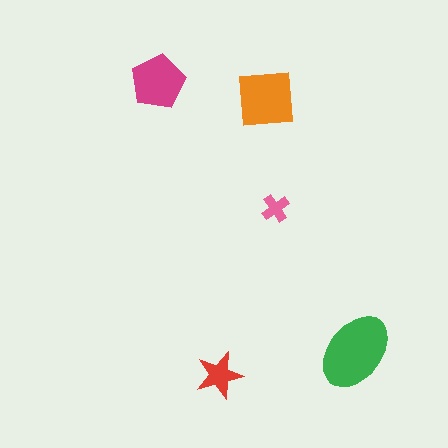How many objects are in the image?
There are 5 objects in the image.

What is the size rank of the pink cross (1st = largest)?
5th.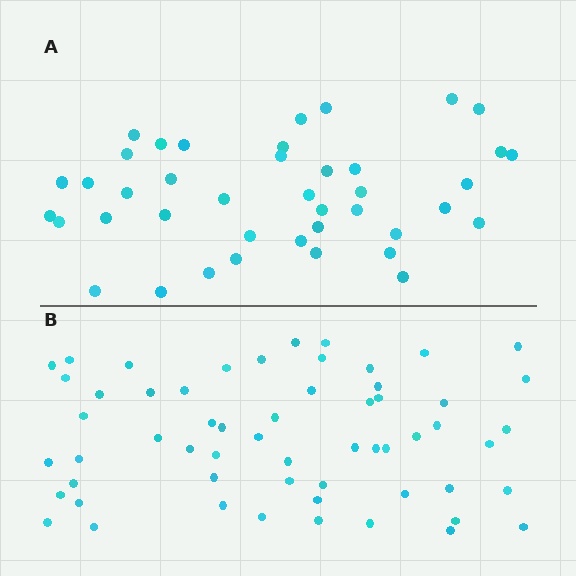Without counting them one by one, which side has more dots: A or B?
Region B (the bottom region) has more dots.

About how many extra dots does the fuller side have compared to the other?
Region B has approximately 15 more dots than region A.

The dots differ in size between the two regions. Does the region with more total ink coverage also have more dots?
No. Region A has more total ink coverage because its dots are larger, but region B actually contains more individual dots. Total area can be misleading — the number of items is what matters here.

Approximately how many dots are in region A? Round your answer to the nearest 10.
About 40 dots. (The exact count is 41, which rounds to 40.)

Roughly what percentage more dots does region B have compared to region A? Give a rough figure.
About 40% more.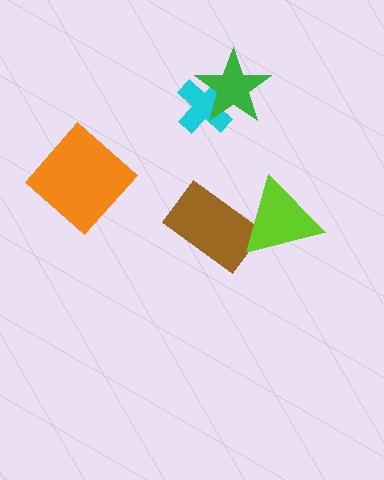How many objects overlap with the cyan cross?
1 object overlaps with the cyan cross.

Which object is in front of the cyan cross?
The green star is in front of the cyan cross.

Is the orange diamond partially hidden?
No, no other shape covers it.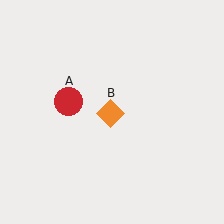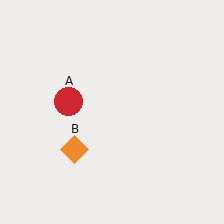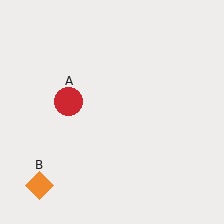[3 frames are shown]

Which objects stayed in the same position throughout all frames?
Red circle (object A) remained stationary.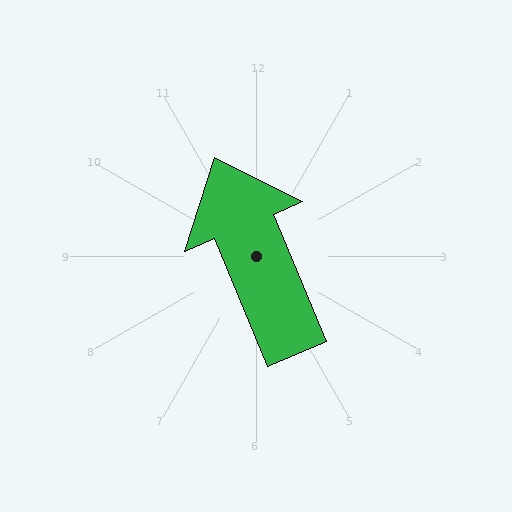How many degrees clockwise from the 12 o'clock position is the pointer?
Approximately 337 degrees.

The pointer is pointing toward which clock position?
Roughly 11 o'clock.